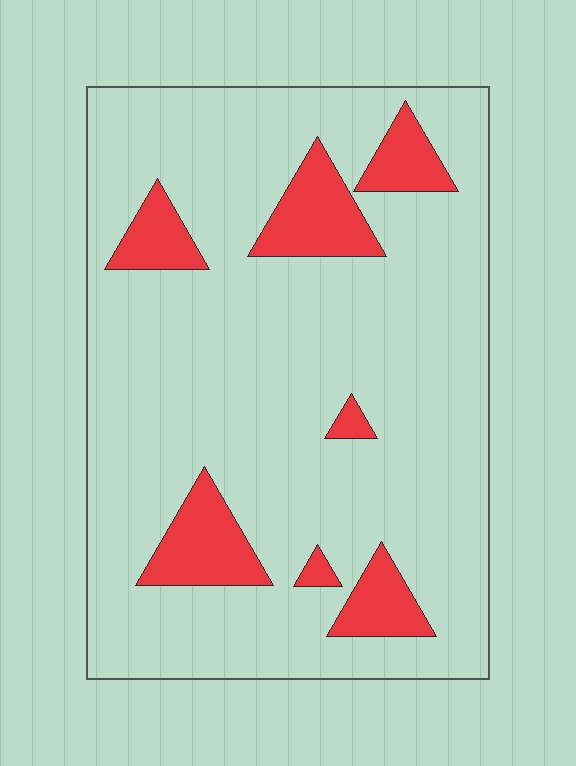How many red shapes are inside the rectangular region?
7.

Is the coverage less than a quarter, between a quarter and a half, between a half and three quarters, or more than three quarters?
Less than a quarter.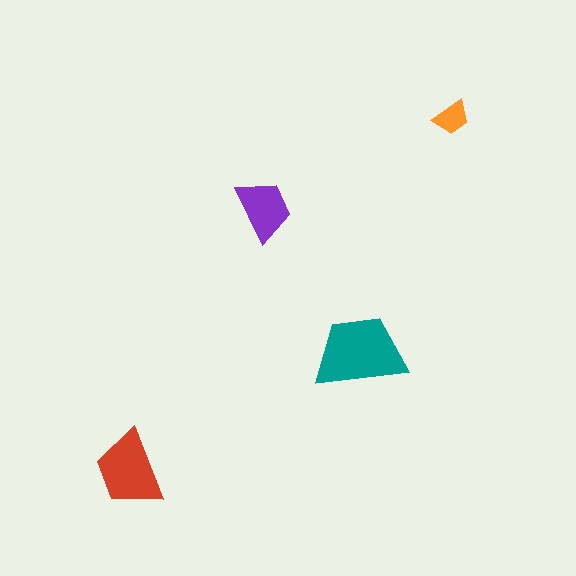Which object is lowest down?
The red trapezoid is bottommost.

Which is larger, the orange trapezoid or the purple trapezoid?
The purple one.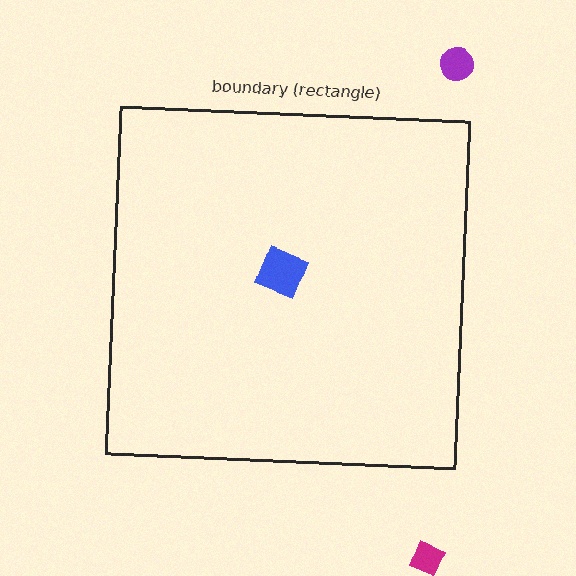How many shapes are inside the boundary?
1 inside, 2 outside.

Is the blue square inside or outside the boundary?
Inside.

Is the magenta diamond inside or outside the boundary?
Outside.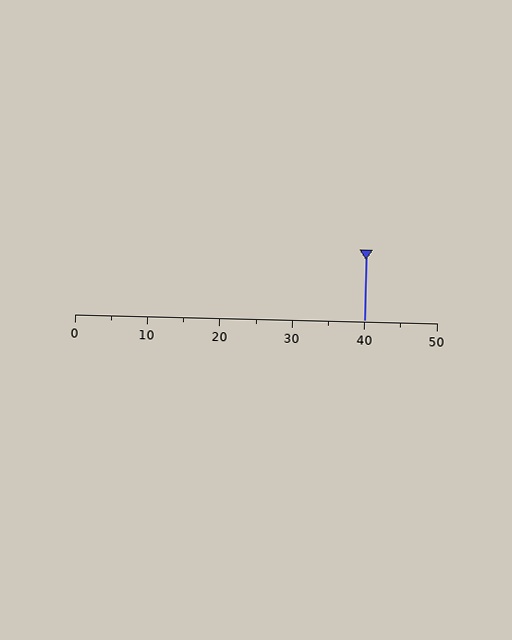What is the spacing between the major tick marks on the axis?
The major ticks are spaced 10 apart.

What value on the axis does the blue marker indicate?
The marker indicates approximately 40.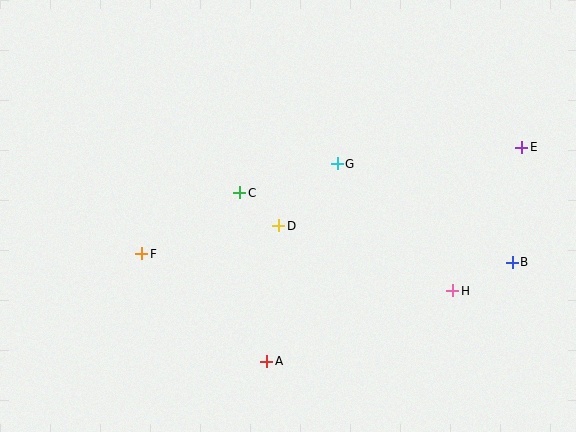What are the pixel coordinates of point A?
Point A is at (267, 361).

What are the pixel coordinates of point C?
Point C is at (240, 193).